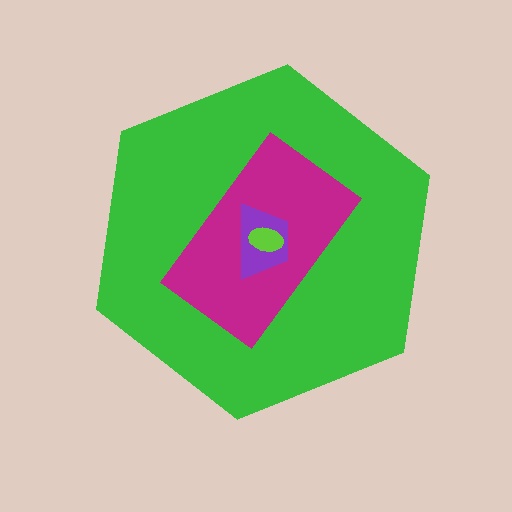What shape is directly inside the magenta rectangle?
The purple trapezoid.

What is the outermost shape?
The green hexagon.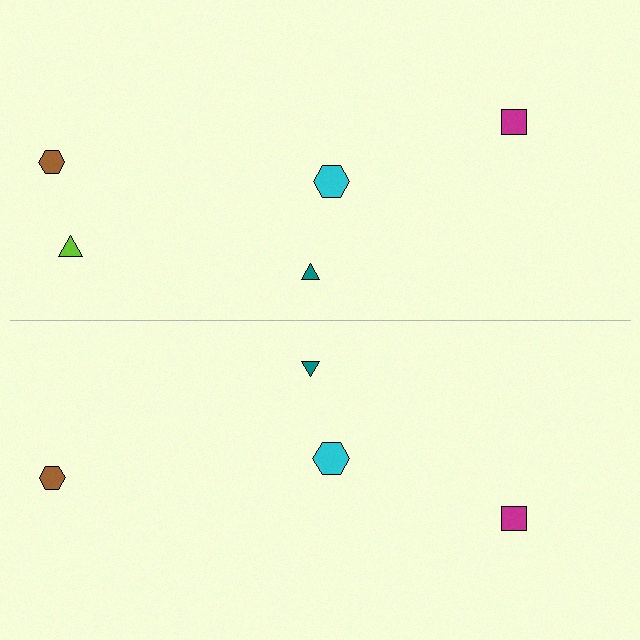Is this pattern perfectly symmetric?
No, the pattern is not perfectly symmetric. A lime triangle is missing from the bottom side.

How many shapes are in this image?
There are 9 shapes in this image.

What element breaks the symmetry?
A lime triangle is missing from the bottom side.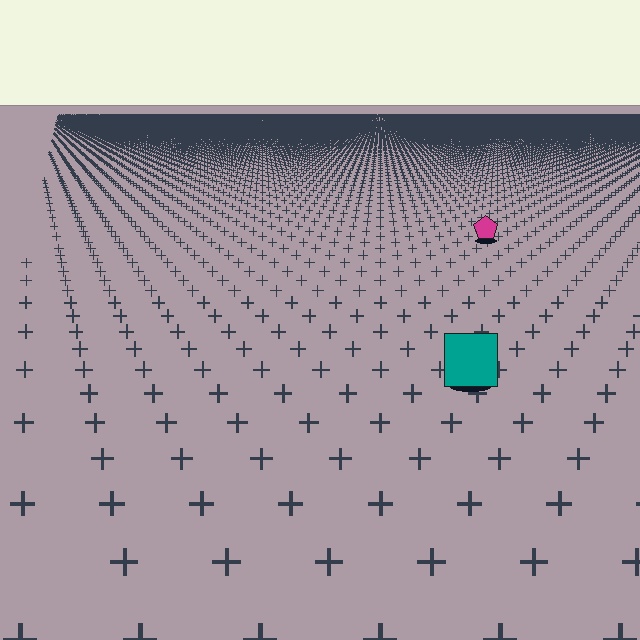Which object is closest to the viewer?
The teal square is closest. The texture marks near it are larger and more spread out.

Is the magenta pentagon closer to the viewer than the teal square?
No. The teal square is closer — you can tell from the texture gradient: the ground texture is coarser near it.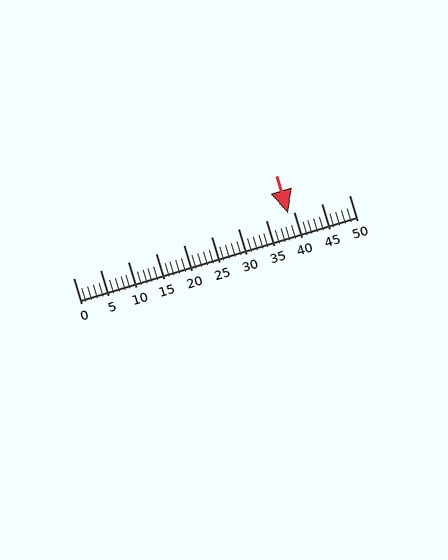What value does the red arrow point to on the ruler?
The red arrow points to approximately 39.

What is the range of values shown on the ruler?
The ruler shows values from 0 to 50.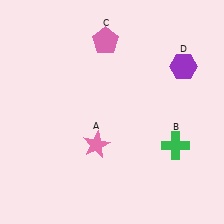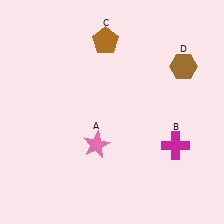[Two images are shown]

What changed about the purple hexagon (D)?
In Image 1, D is purple. In Image 2, it changed to brown.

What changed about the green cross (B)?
In Image 1, B is green. In Image 2, it changed to magenta.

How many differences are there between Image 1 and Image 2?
There are 3 differences between the two images.